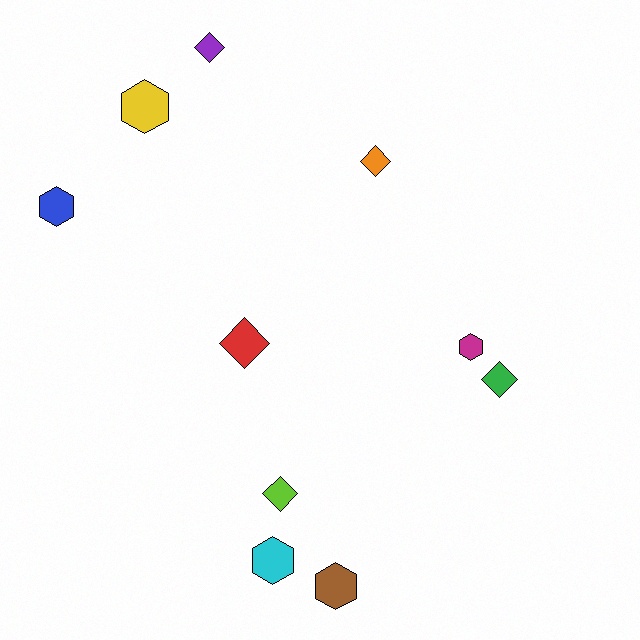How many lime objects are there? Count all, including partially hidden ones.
There is 1 lime object.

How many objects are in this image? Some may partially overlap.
There are 10 objects.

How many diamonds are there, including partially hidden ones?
There are 5 diamonds.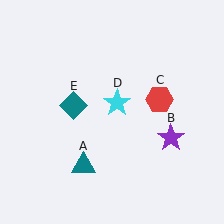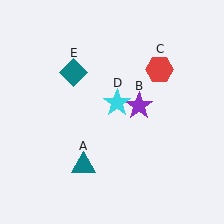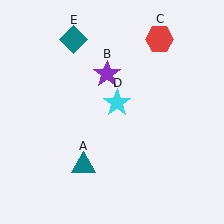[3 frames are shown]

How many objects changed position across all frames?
3 objects changed position: purple star (object B), red hexagon (object C), teal diamond (object E).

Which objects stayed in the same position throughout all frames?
Teal triangle (object A) and cyan star (object D) remained stationary.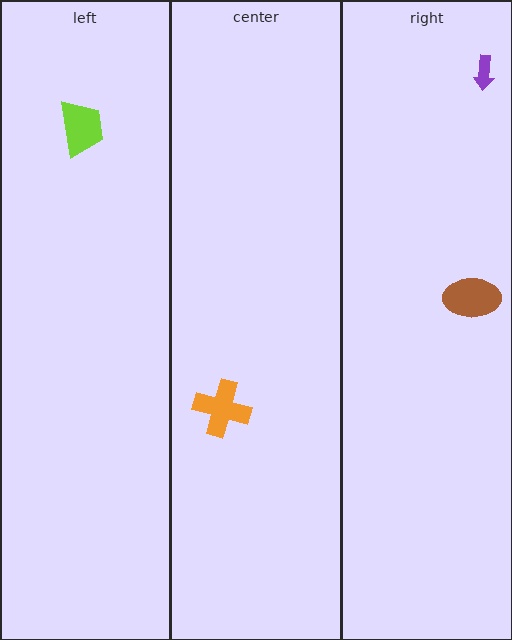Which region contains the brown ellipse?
The right region.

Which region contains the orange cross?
The center region.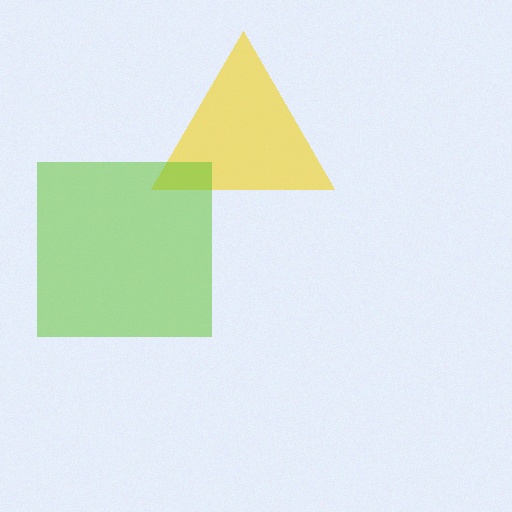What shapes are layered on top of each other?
The layered shapes are: a yellow triangle, a lime square.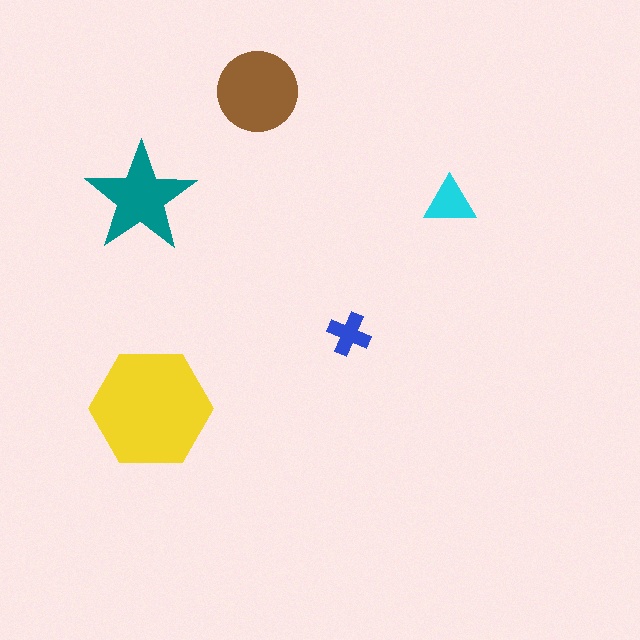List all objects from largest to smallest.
The yellow hexagon, the brown circle, the teal star, the cyan triangle, the blue cross.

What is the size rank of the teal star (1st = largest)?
3rd.